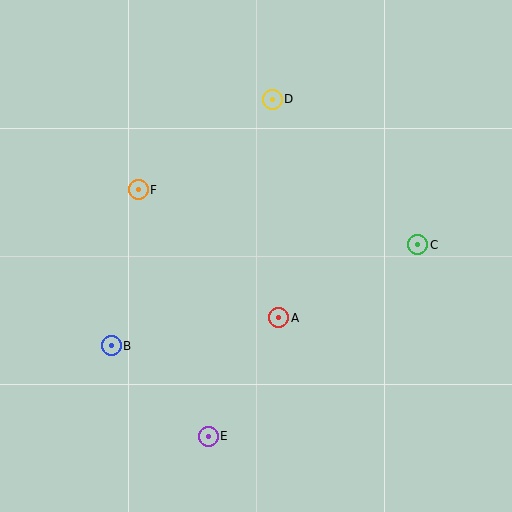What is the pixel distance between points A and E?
The distance between A and E is 138 pixels.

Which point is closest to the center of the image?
Point A at (279, 318) is closest to the center.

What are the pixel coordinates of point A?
Point A is at (279, 318).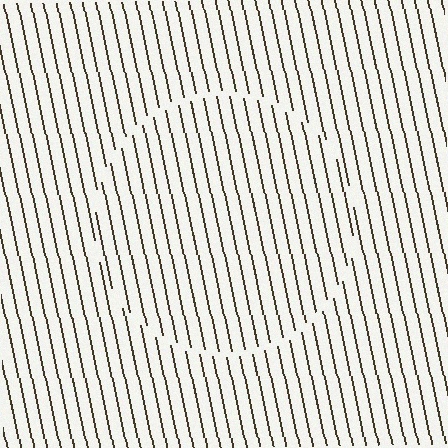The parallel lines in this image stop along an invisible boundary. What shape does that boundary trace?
An illusory circle. The interior of the shape contains the same grating, shifted by half a period — the contour is defined by the phase discontinuity where line-ends from the inner and outer gratings abut.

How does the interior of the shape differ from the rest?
The interior of the shape contains the same grating, shifted by half a period — the contour is defined by the phase discontinuity where line-ends from the inner and outer gratings abut.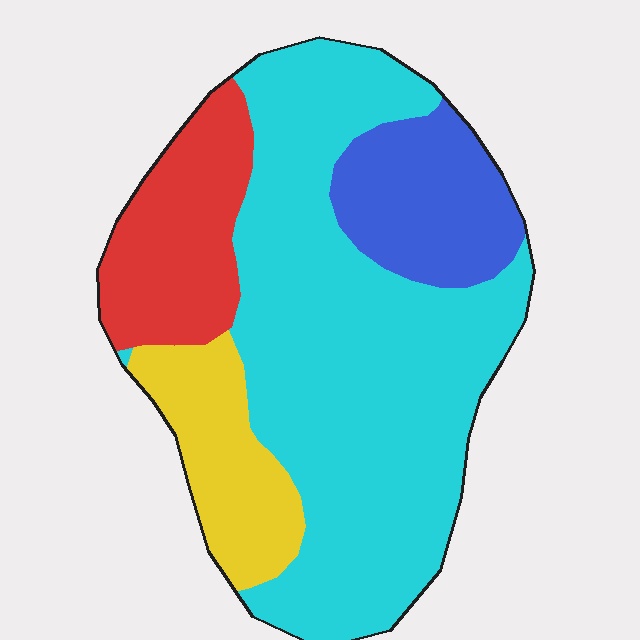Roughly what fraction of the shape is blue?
Blue takes up less than a quarter of the shape.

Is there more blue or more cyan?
Cyan.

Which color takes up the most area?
Cyan, at roughly 60%.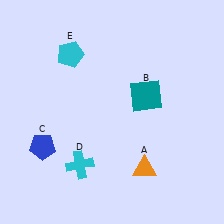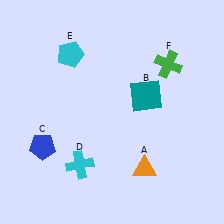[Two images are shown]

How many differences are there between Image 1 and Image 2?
There is 1 difference between the two images.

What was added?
A green cross (F) was added in Image 2.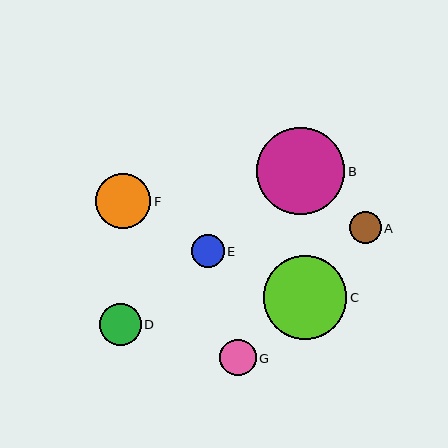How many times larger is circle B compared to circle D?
Circle B is approximately 2.1 times the size of circle D.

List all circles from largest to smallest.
From largest to smallest: B, C, F, D, G, E, A.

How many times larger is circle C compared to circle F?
Circle C is approximately 1.5 times the size of circle F.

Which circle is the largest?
Circle B is the largest with a size of approximately 88 pixels.